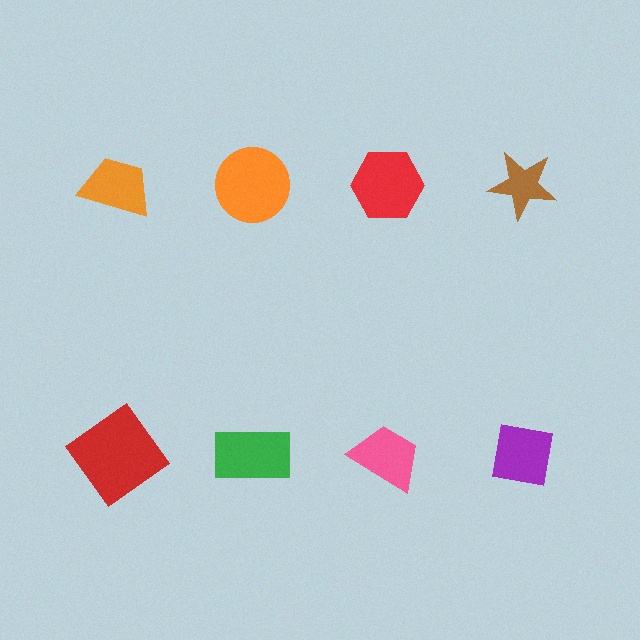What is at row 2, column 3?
A pink trapezoid.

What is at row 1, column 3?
A red hexagon.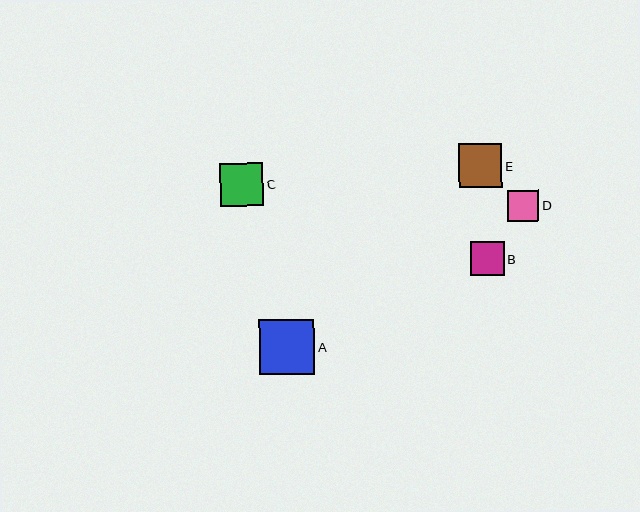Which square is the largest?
Square A is the largest with a size of approximately 55 pixels.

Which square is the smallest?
Square D is the smallest with a size of approximately 31 pixels.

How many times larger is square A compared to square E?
Square A is approximately 1.3 times the size of square E.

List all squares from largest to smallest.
From largest to smallest: A, E, C, B, D.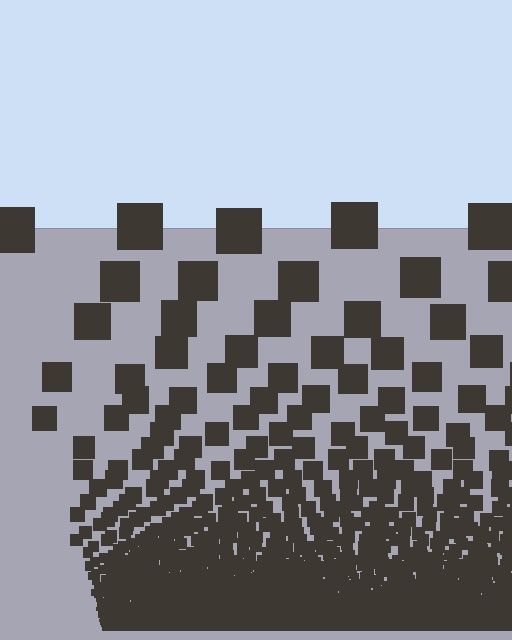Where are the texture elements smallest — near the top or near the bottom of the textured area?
Near the bottom.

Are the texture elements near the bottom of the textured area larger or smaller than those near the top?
Smaller. The gradient is inverted — elements near the bottom are smaller and denser.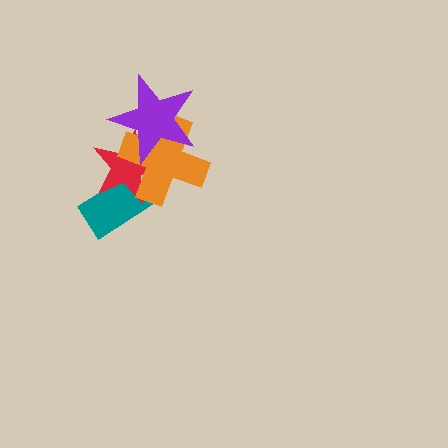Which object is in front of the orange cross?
The purple star is in front of the orange cross.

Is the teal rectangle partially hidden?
Yes, it is partially covered by another shape.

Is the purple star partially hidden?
No, no other shape covers it.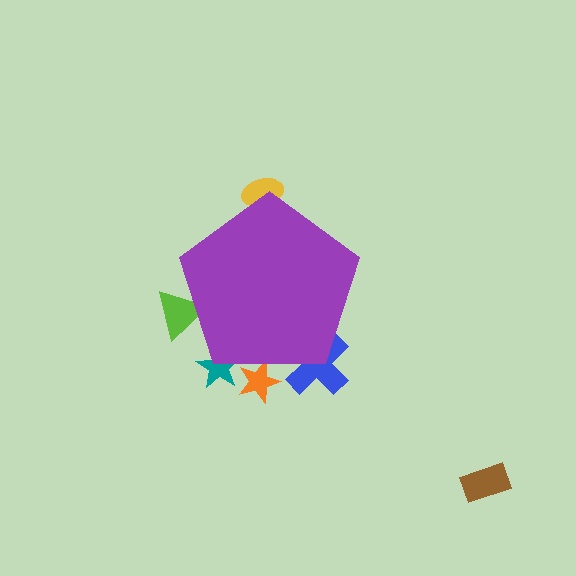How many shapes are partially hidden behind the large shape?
5 shapes are partially hidden.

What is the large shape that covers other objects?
A purple pentagon.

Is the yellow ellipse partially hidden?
Yes, the yellow ellipse is partially hidden behind the purple pentagon.